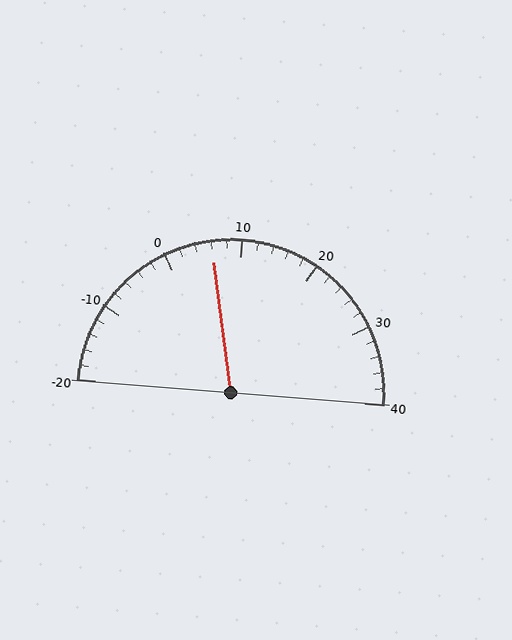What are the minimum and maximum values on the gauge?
The gauge ranges from -20 to 40.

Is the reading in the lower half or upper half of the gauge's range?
The reading is in the lower half of the range (-20 to 40).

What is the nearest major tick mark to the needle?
The nearest major tick mark is 10.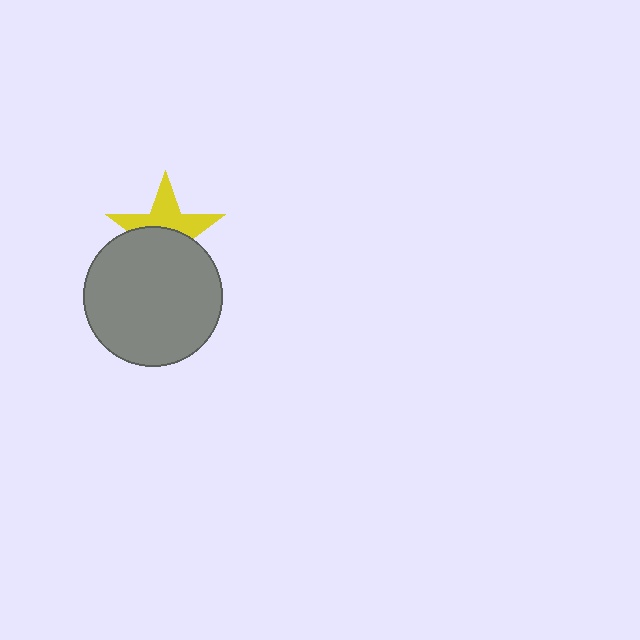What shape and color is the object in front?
The object in front is a gray circle.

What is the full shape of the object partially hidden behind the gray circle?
The partially hidden object is a yellow star.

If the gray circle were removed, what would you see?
You would see the complete yellow star.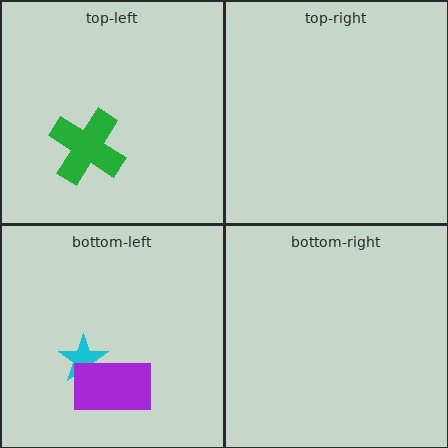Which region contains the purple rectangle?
The bottom-left region.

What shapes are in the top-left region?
The green cross.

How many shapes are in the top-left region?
1.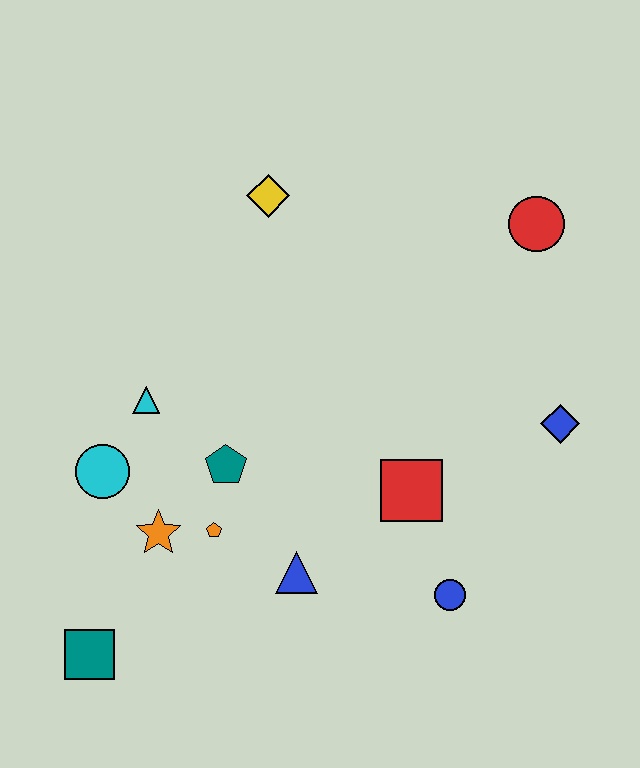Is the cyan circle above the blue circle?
Yes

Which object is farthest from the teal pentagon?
The red circle is farthest from the teal pentagon.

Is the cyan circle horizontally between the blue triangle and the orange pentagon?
No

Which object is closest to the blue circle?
The red square is closest to the blue circle.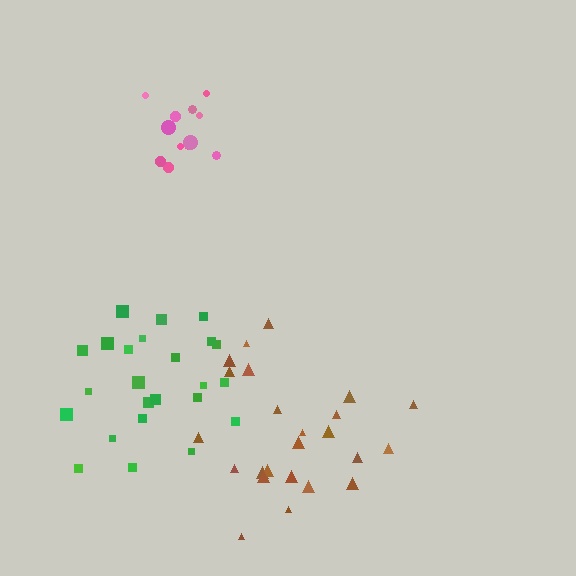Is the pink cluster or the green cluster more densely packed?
Pink.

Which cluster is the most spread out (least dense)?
Green.